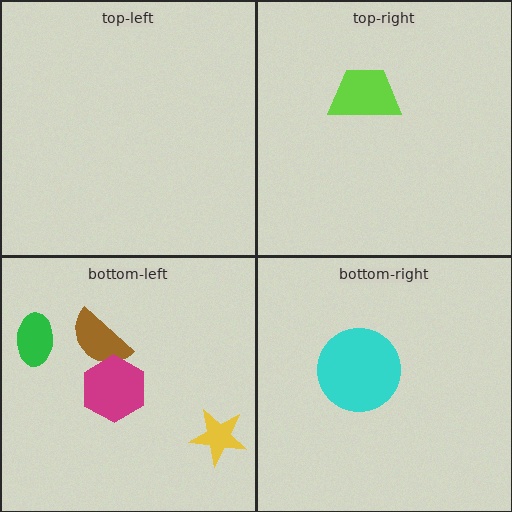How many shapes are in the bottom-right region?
1.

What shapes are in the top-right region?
The lime trapezoid.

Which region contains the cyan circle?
The bottom-right region.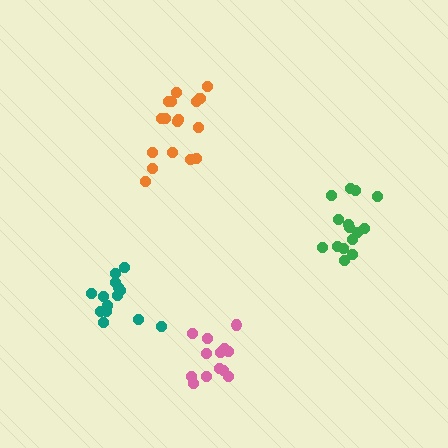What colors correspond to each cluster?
The clusters are colored: teal, green, pink, orange.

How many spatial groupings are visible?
There are 4 spatial groupings.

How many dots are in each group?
Group 1: 14 dots, Group 2: 15 dots, Group 3: 13 dots, Group 4: 18 dots (60 total).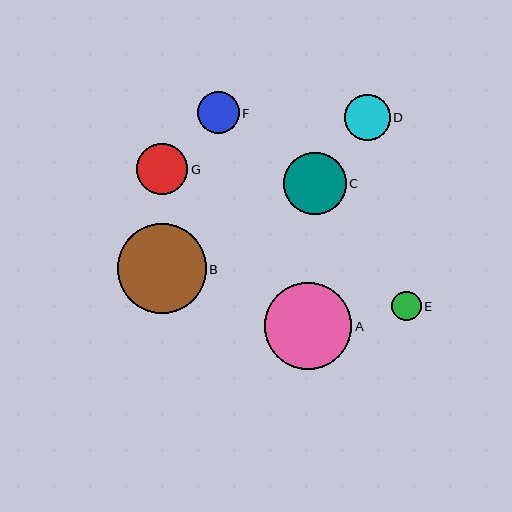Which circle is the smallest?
Circle E is the smallest with a size of approximately 29 pixels.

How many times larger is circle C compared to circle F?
Circle C is approximately 1.5 times the size of circle F.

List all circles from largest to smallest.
From largest to smallest: B, A, C, G, D, F, E.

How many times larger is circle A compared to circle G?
Circle A is approximately 1.7 times the size of circle G.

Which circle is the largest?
Circle B is the largest with a size of approximately 89 pixels.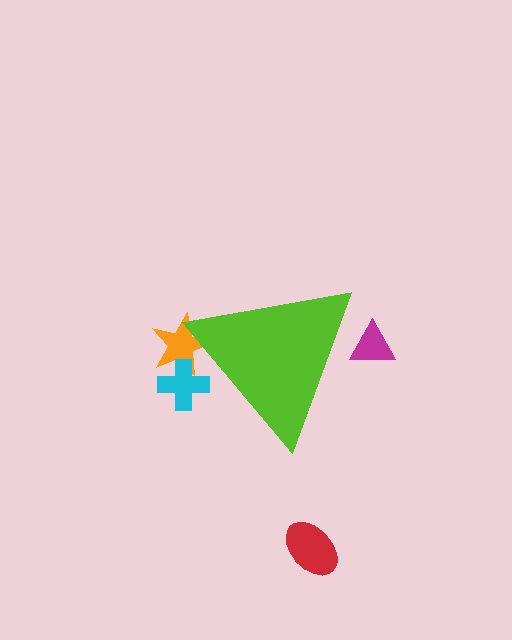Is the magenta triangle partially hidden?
Yes, the magenta triangle is partially hidden behind the lime triangle.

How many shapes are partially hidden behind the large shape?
3 shapes are partially hidden.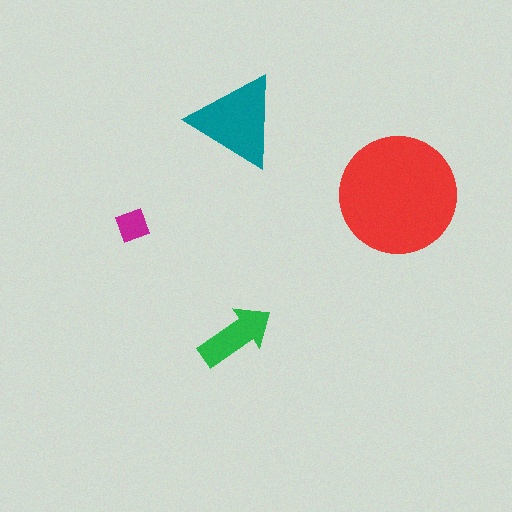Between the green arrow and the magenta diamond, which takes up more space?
The green arrow.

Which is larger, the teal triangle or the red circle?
The red circle.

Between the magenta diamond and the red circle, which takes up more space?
The red circle.